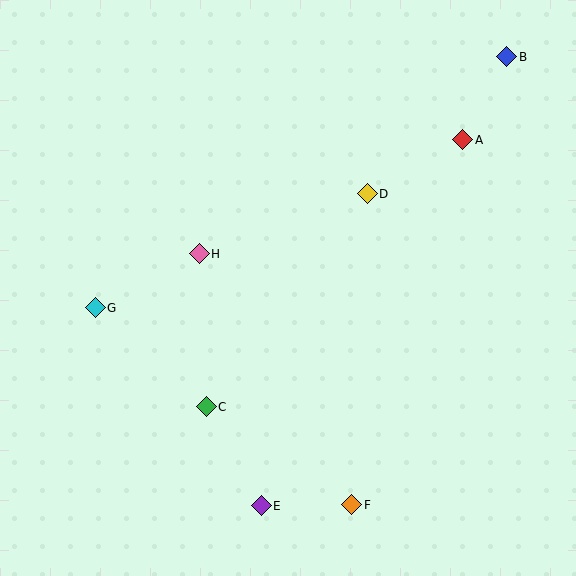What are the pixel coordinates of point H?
Point H is at (199, 254).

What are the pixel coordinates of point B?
Point B is at (507, 57).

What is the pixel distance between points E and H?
The distance between E and H is 259 pixels.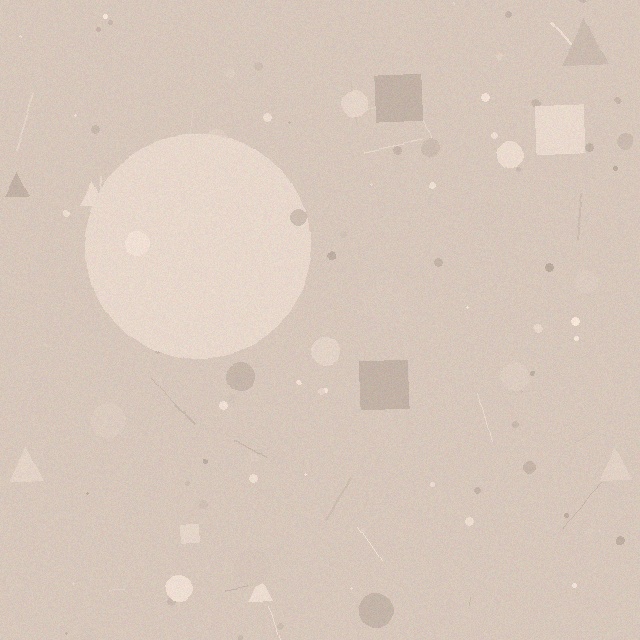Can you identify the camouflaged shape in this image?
The camouflaged shape is a circle.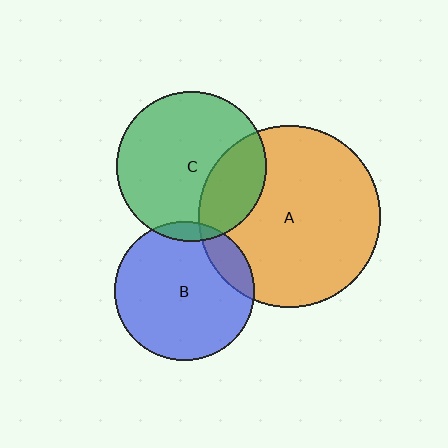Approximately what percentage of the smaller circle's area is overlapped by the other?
Approximately 25%.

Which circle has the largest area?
Circle A (orange).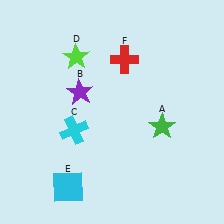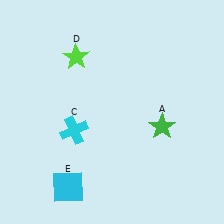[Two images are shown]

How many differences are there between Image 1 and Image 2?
There are 2 differences between the two images.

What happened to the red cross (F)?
The red cross (F) was removed in Image 2. It was in the top-right area of Image 1.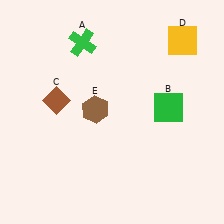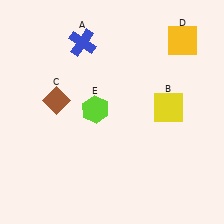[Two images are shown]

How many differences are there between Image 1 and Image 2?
There are 3 differences between the two images.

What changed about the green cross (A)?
In Image 1, A is green. In Image 2, it changed to blue.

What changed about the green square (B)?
In Image 1, B is green. In Image 2, it changed to yellow.